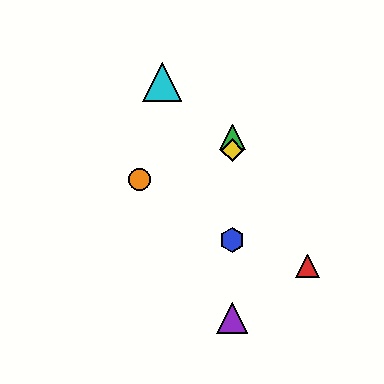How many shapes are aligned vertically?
4 shapes (the blue hexagon, the green triangle, the yellow diamond, the purple triangle) are aligned vertically.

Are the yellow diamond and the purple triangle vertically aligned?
Yes, both are at x≈232.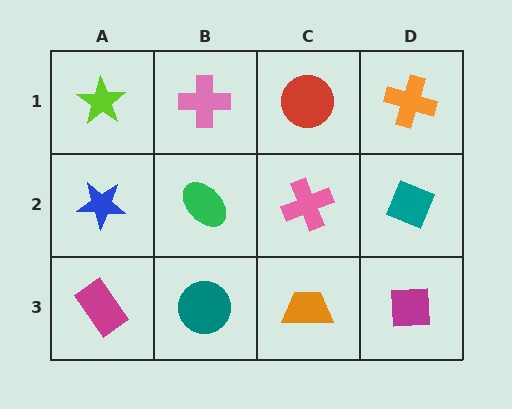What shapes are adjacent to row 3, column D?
A teal diamond (row 2, column D), an orange trapezoid (row 3, column C).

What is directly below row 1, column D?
A teal diamond.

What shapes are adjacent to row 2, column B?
A pink cross (row 1, column B), a teal circle (row 3, column B), a blue star (row 2, column A), a pink cross (row 2, column C).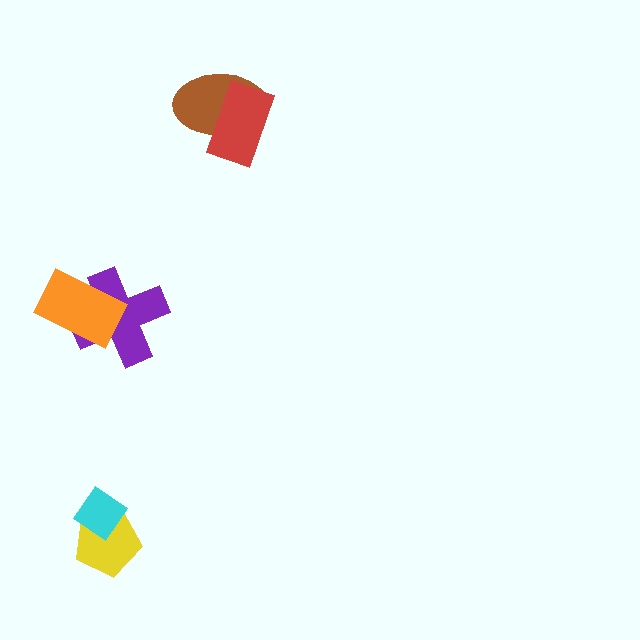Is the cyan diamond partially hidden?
No, no other shape covers it.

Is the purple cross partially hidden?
Yes, it is partially covered by another shape.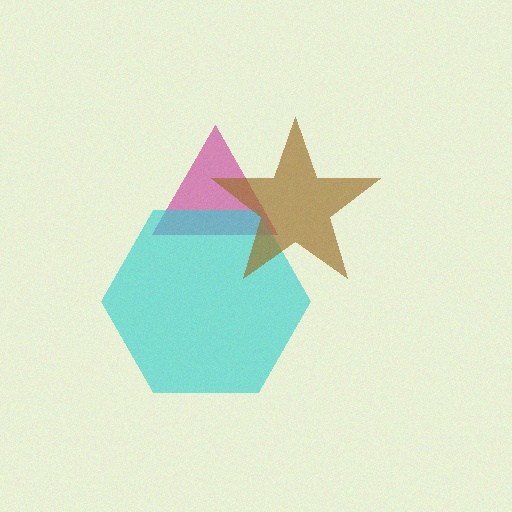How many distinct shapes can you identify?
There are 3 distinct shapes: a magenta triangle, a cyan hexagon, a brown star.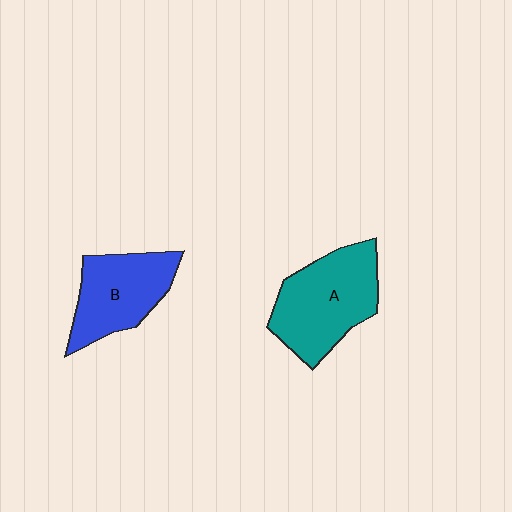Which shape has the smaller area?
Shape B (blue).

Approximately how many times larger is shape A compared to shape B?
Approximately 1.2 times.